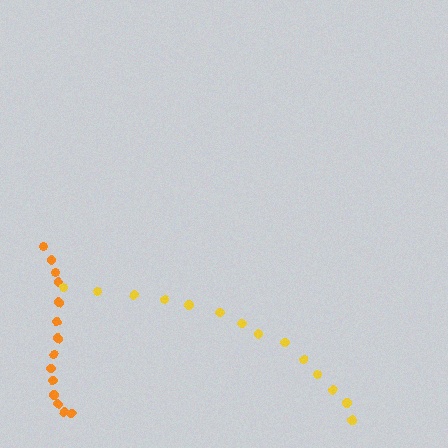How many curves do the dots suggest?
There are 2 distinct paths.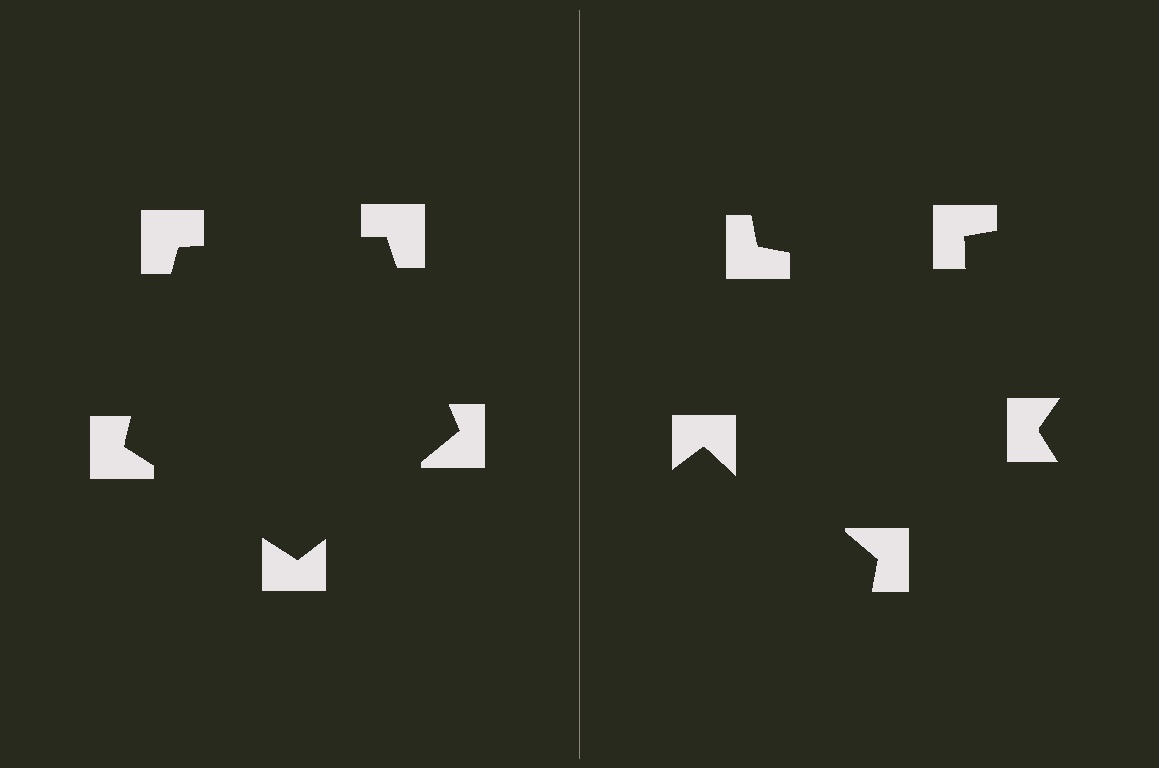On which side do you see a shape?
An illusory pentagon appears on the left side. On the right side the wedge cuts are rotated, so no coherent shape forms.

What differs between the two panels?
The notched squares are positioned identically on both sides; only the wedge orientations differ. On the left they align to a pentagon; on the right they are misaligned.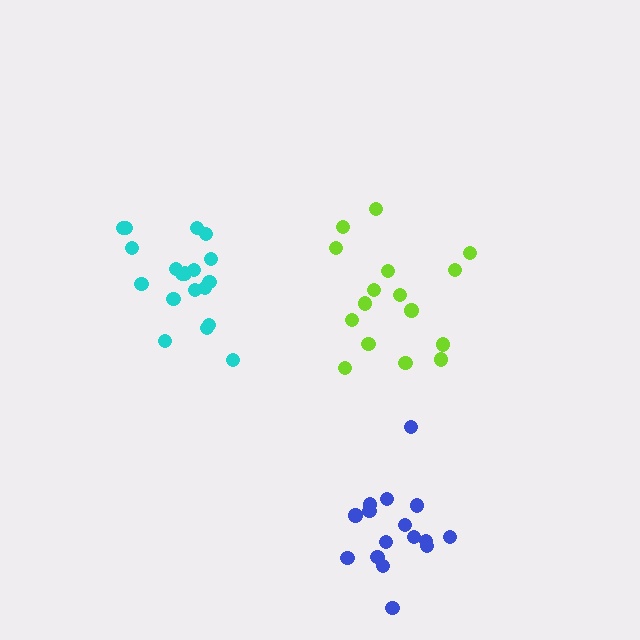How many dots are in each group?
Group 1: 16 dots, Group 2: 16 dots, Group 3: 19 dots (51 total).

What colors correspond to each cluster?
The clusters are colored: lime, blue, cyan.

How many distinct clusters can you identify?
There are 3 distinct clusters.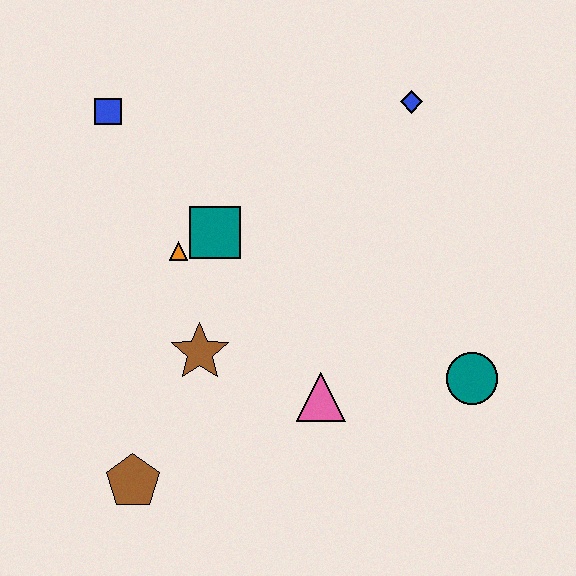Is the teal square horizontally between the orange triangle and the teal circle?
Yes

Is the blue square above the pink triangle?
Yes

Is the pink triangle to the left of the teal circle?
Yes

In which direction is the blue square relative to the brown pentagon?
The blue square is above the brown pentagon.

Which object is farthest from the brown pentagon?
The blue diamond is farthest from the brown pentagon.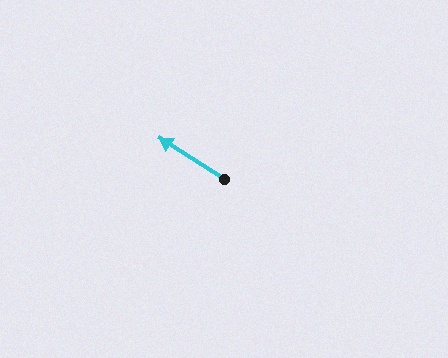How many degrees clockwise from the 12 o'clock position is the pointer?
Approximately 302 degrees.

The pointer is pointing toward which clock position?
Roughly 10 o'clock.